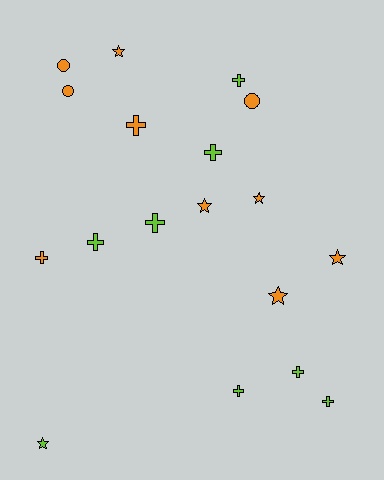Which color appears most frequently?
Orange, with 10 objects.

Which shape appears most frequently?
Cross, with 9 objects.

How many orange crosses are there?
There are 2 orange crosses.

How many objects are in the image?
There are 18 objects.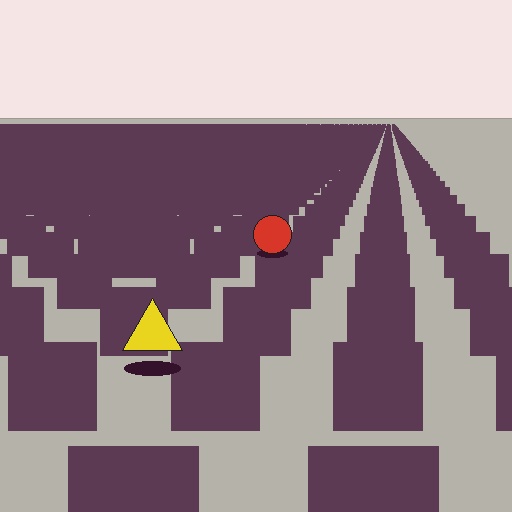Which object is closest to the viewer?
The yellow triangle is closest. The texture marks near it are larger and more spread out.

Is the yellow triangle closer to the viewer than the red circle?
Yes. The yellow triangle is closer — you can tell from the texture gradient: the ground texture is coarser near it.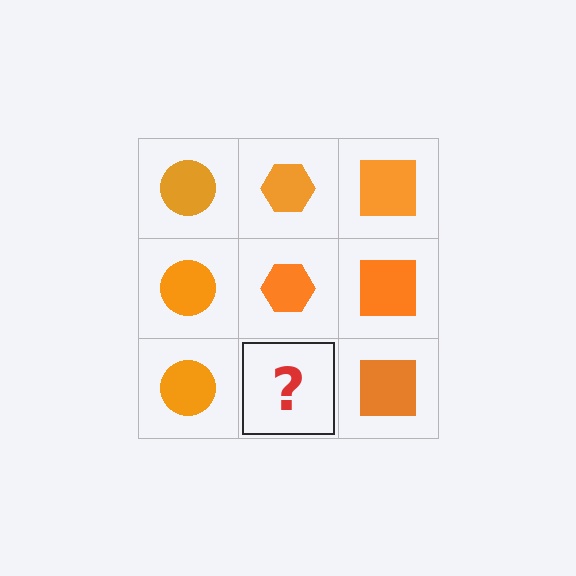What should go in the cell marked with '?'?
The missing cell should contain an orange hexagon.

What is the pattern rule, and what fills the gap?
The rule is that each column has a consistent shape. The gap should be filled with an orange hexagon.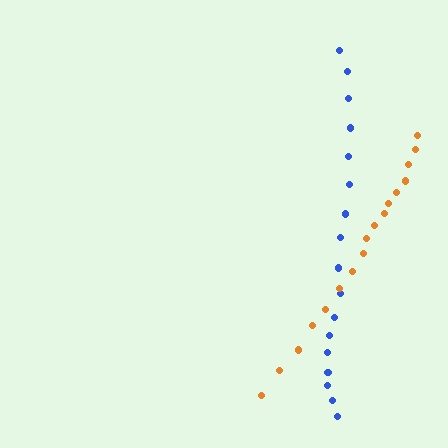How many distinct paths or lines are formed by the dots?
There are 2 distinct paths.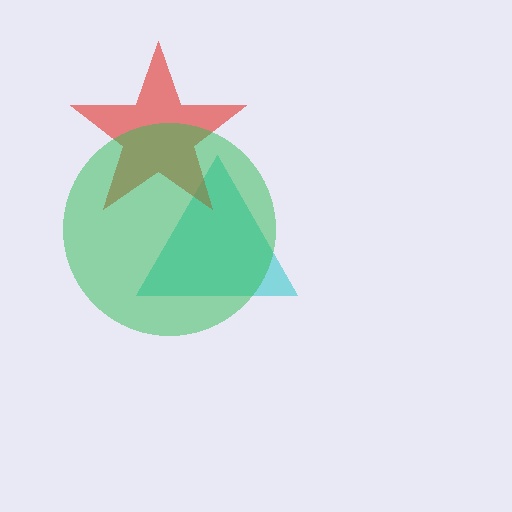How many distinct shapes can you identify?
There are 3 distinct shapes: a cyan triangle, a red star, a green circle.